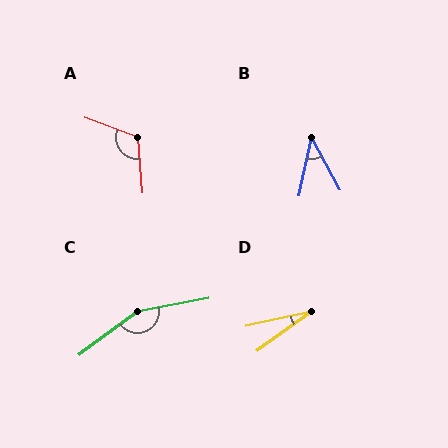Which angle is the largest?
C, at approximately 154 degrees.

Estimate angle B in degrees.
Approximately 41 degrees.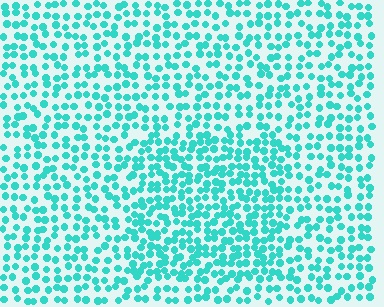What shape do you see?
I see a rectangle.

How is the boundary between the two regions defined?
The boundary is defined by a change in element density (approximately 1.6x ratio). All elements are the same color, size, and shape.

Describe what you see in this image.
The image contains small cyan elements arranged at two different densities. A rectangle-shaped region is visible where the elements are more densely packed than the surrounding area.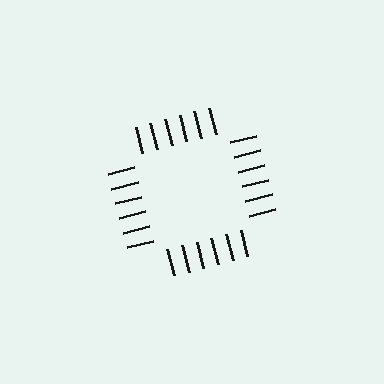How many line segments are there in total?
24 — 6 along each of the 4 edges.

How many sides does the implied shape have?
4 sides — the line-ends trace a square.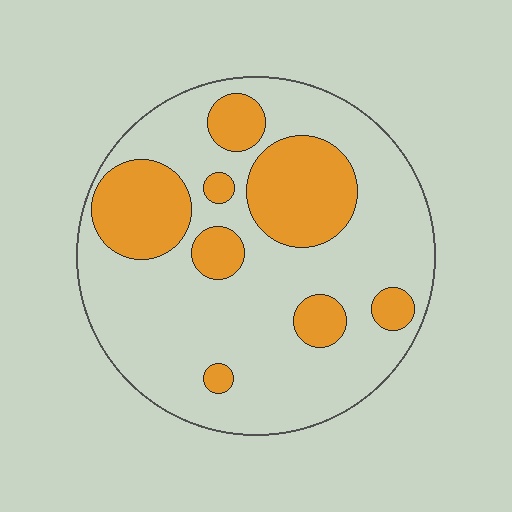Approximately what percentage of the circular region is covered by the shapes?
Approximately 30%.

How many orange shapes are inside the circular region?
8.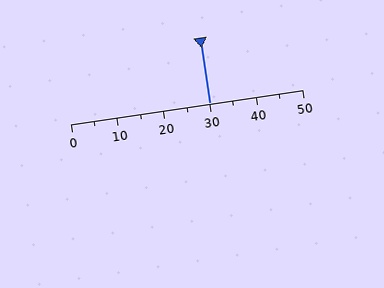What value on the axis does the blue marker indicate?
The marker indicates approximately 30.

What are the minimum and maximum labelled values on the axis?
The axis runs from 0 to 50.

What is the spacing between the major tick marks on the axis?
The major ticks are spaced 10 apart.